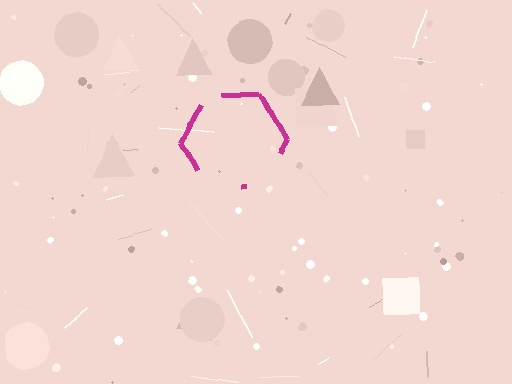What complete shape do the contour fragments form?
The contour fragments form a hexagon.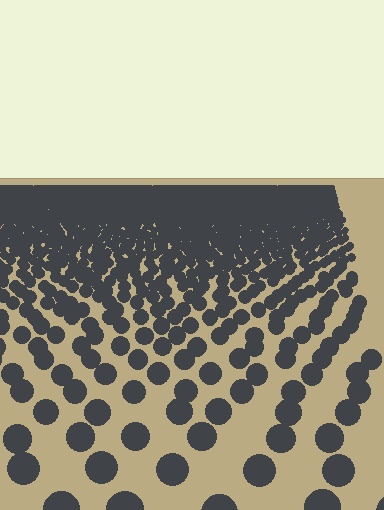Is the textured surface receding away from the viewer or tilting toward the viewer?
The surface is receding away from the viewer. Texture elements get smaller and denser toward the top.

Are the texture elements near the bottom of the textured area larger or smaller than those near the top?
Larger. Near the bottom, elements are closer to the viewer and appear at a bigger on-screen size.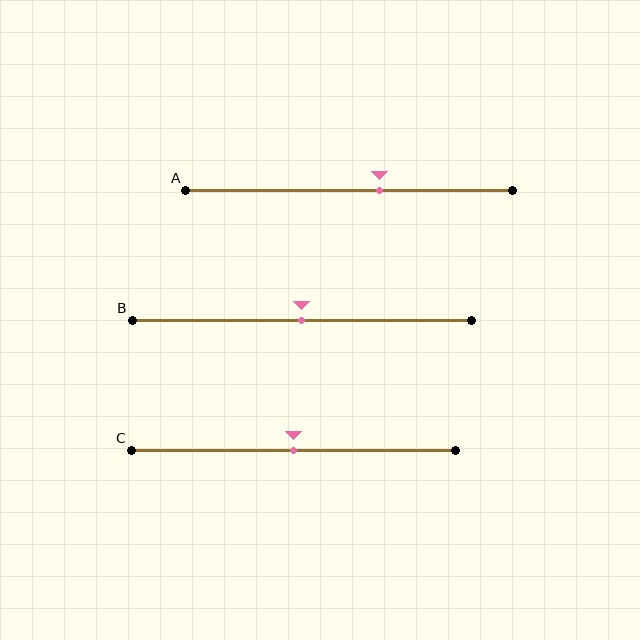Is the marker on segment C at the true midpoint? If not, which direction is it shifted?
Yes, the marker on segment C is at the true midpoint.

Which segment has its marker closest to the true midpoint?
Segment B has its marker closest to the true midpoint.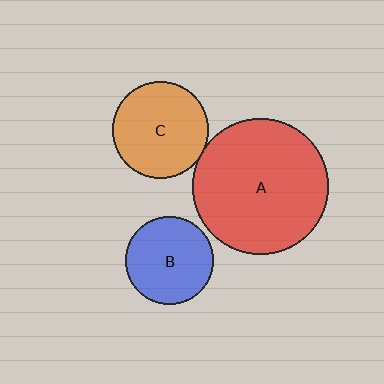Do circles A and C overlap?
Yes.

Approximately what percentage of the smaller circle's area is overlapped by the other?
Approximately 5%.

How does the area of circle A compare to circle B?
Approximately 2.4 times.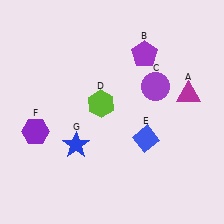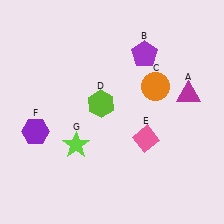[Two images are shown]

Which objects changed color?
C changed from purple to orange. E changed from blue to pink. G changed from blue to lime.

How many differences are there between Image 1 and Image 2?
There are 3 differences between the two images.